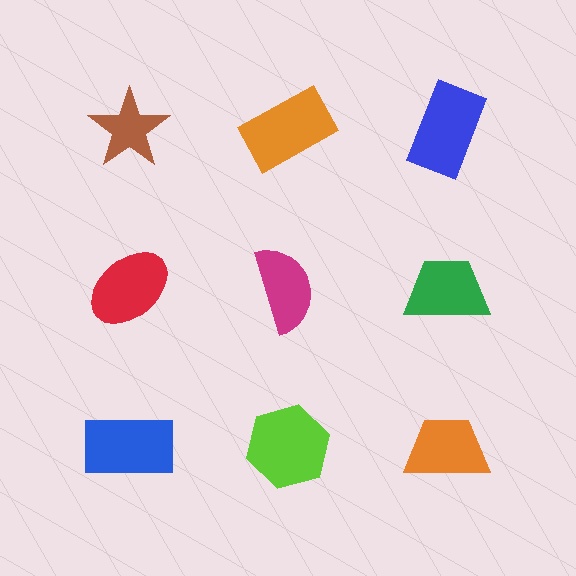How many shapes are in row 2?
3 shapes.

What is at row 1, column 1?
A brown star.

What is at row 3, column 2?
A lime hexagon.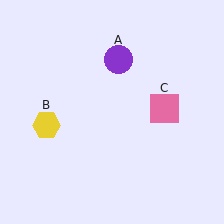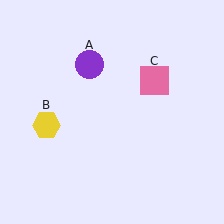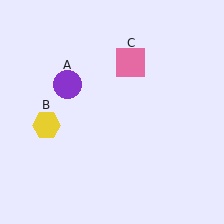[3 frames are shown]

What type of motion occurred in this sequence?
The purple circle (object A), pink square (object C) rotated counterclockwise around the center of the scene.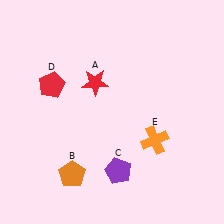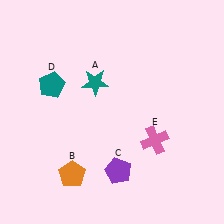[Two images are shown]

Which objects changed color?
A changed from red to teal. D changed from red to teal. E changed from orange to pink.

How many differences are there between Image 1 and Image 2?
There are 3 differences between the two images.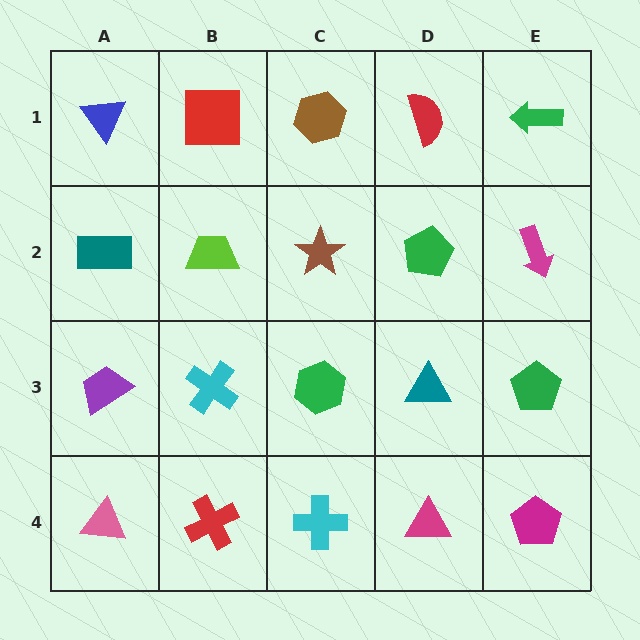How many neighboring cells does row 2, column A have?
3.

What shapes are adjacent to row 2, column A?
A blue triangle (row 1, column A), a purple trapezoid (row 3, column A), a lime trapezoid (row 2, column B).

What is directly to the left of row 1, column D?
A brown hexagon.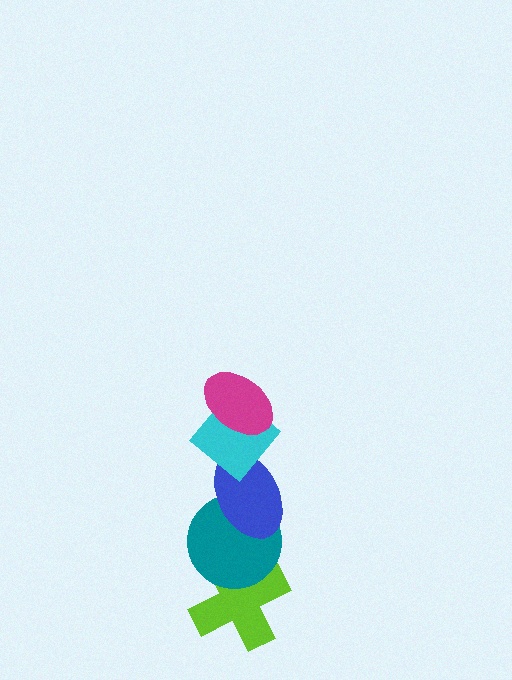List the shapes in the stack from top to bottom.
From top to bottom: the magenta ellipse, the cyan diamond, the blue ellipse, the teal circle, the lime cross.